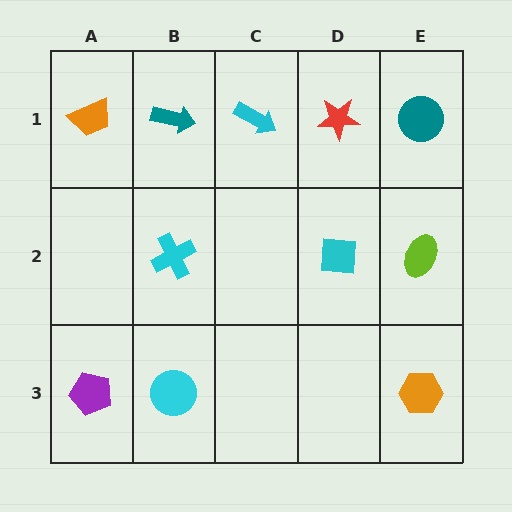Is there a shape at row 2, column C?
No, that cell is empty.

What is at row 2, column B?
A cyan cross.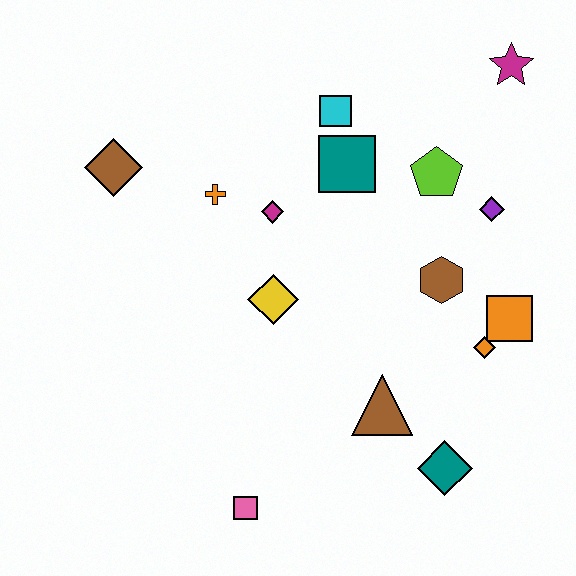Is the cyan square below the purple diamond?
No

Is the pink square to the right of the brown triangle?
No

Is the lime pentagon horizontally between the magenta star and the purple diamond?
No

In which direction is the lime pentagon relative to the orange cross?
The lime pentagon is to the right of the orange cross.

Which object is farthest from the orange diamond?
The brown diamond is farthest from the orange diamond.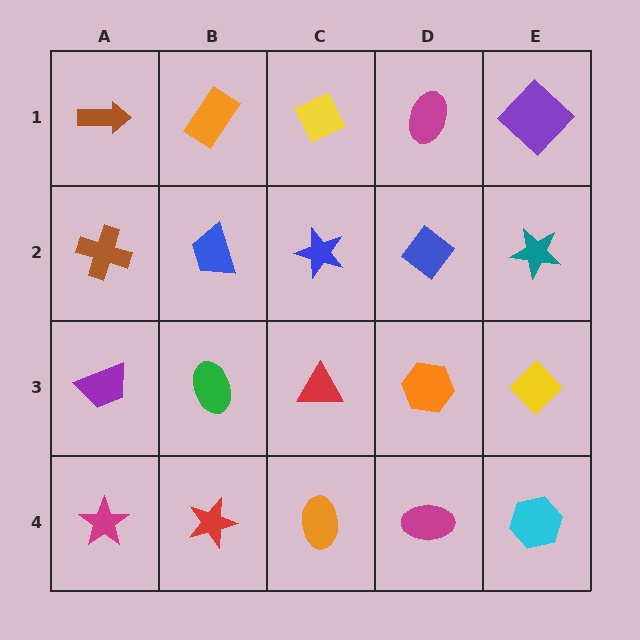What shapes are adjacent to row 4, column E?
A yellow diamond (row 3, column E), a magenta ellipse (row 4, column D).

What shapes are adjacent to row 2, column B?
An orange rectangle (row 1, column B), a green ellipse (row 3, column B), a brown cross (row 2, column A), a blue star (row 2, column C).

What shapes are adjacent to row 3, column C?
A blue star (row 2, column C), an orange ellipse (row 4, column C), a green ellipse (row 3, column B), an orange hexagon (row 3, column D).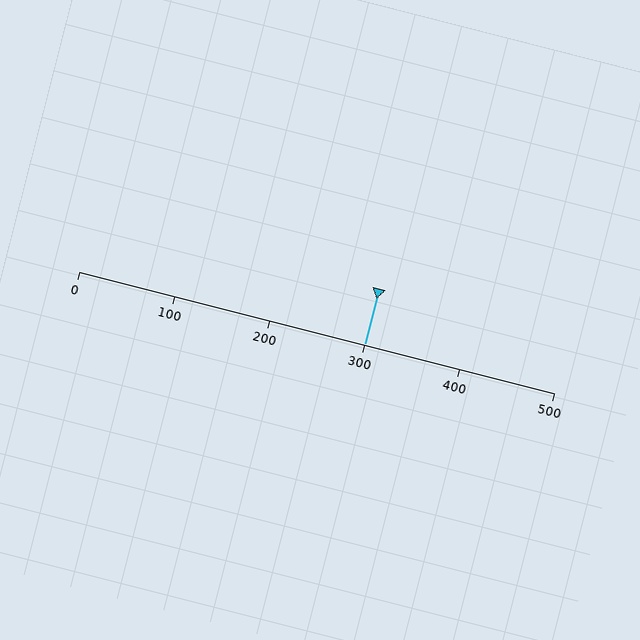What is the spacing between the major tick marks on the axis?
The major ticks are spaced 100 apart.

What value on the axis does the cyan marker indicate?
The marker indicates approximately 300.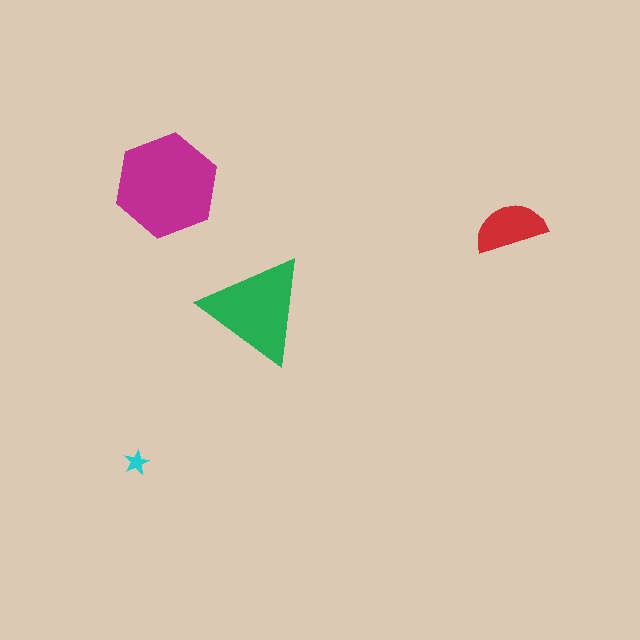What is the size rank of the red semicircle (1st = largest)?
3rd.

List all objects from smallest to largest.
The cyan star, the red semicircle, the green triangle, the magenta hexagon.